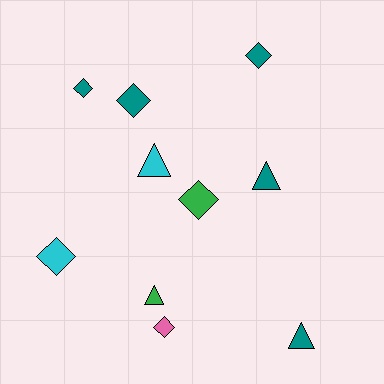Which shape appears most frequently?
Diamond, with 6 objects.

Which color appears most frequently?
Teal, with 5 objects.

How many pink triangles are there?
There are no pink triangles.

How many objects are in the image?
There are 10 objects.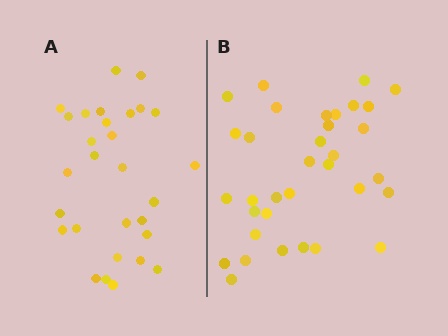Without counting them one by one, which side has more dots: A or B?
Region B (the right region) has more dots.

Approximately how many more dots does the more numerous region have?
Region B has about 5 more dots than region A.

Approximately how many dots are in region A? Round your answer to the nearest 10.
About 30 dots. (The exact count is 29, which rounds to 30.)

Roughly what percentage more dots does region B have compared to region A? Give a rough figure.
About 15% more.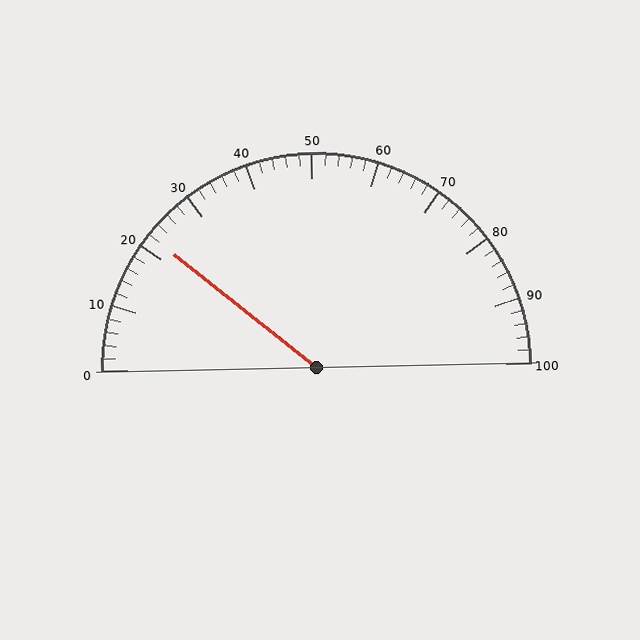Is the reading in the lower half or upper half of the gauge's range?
The reading is in the lower half of the range (0 to 100).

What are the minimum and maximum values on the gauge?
The gauge ranges from 0 to 100.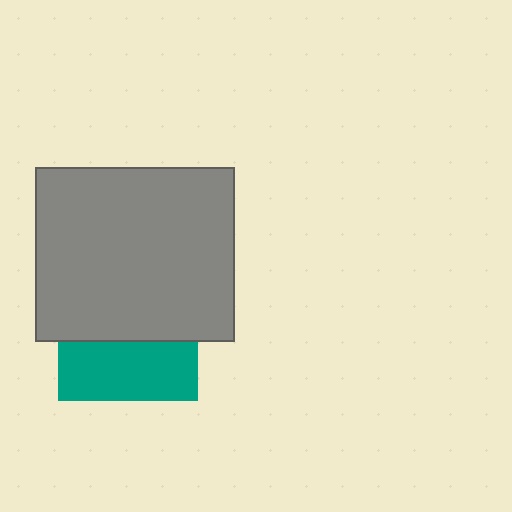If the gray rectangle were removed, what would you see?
You would see the complete teal square.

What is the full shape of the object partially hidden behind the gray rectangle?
The partially hidden object is a teal square.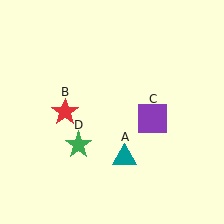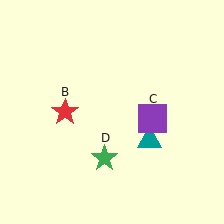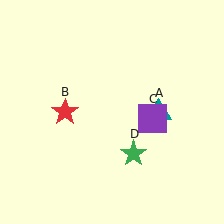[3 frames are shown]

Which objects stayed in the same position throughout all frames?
Red star (object B) and purple square (object C) remained stationary.